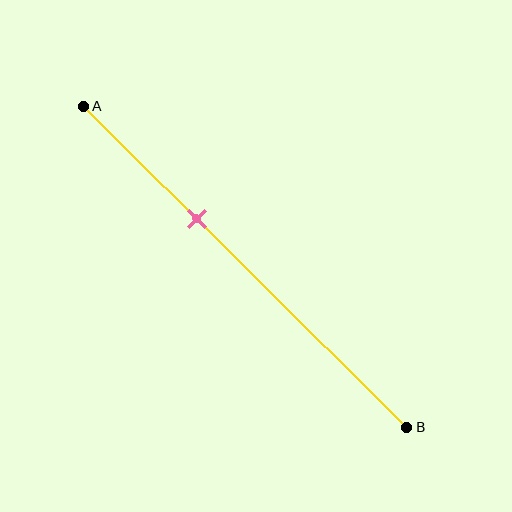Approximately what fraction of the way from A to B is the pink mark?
The pink mark is approximately 35% of the way from A to B.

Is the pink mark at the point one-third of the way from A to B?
Yes, the mark is approximately at the one-third point.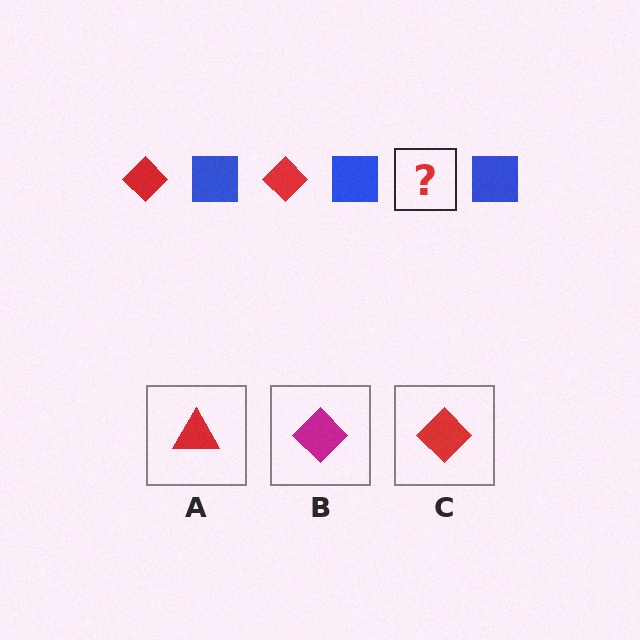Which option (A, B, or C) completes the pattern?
C.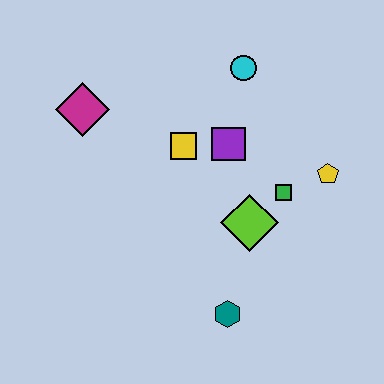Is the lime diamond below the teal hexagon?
No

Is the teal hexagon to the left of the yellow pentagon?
Yes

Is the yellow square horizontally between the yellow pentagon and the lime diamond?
No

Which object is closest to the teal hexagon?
The lime diamond is closest to the teal hexagon.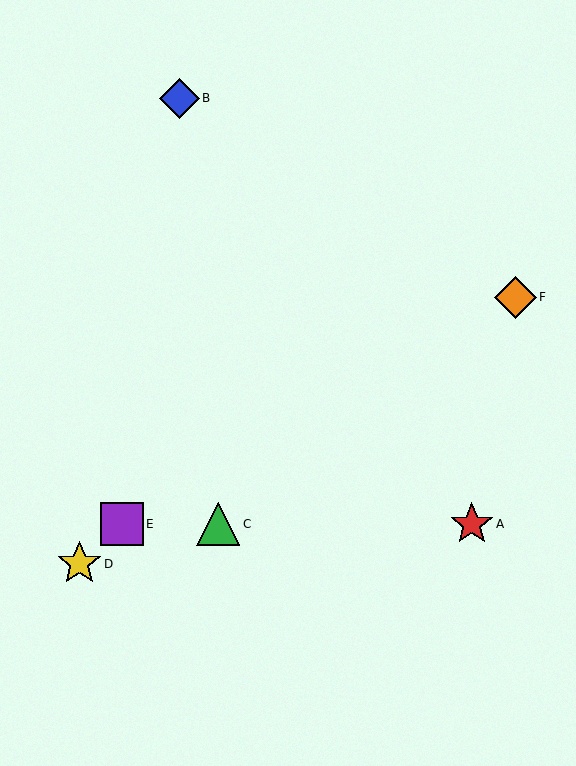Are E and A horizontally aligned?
Yes, both are at y≈524.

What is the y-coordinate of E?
Object E is at y≈524.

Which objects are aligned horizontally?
Objects A, C, E are aligned horizontally.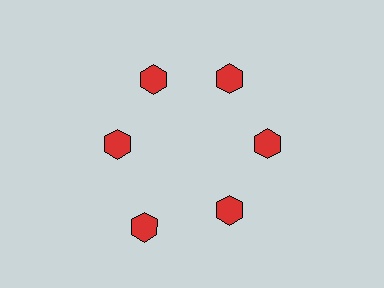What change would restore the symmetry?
The symmetry would be restored by moving it inward, back onto the ring so that all 6 hexagons sit at equal angles and equal distance from the center.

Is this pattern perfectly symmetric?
No. The 6 red hexagons are arranged in a ring, but one element near the 7 o'clock position is pushed outward from the center, breaking the 6-fold rotational symmetry.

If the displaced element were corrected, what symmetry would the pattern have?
It would have 6-fold rotational symmetry — the pattern would map onto itself every 60 degrees.